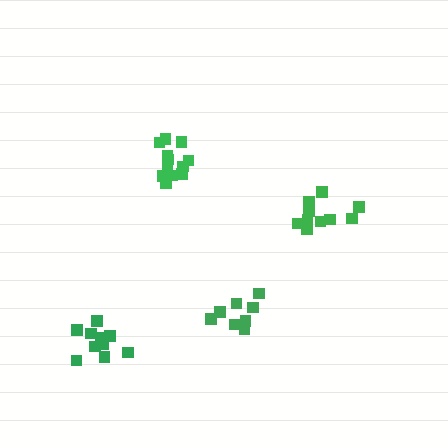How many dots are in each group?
Group 1: 12 dots, Group 2: 11 dots, Group 3: 11 dots, Group 4: 8 dots (42 total).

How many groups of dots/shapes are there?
There are 4 groups.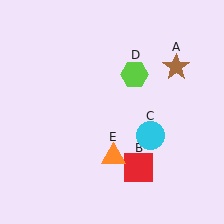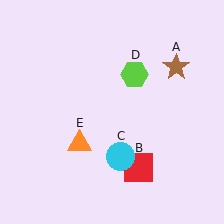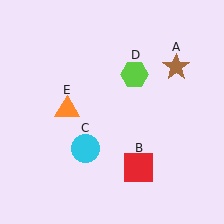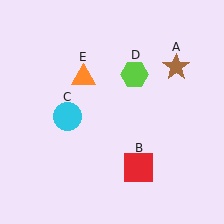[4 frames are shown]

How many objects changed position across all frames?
2 objects changed position: cyan circle (object C), orange triangle (object E).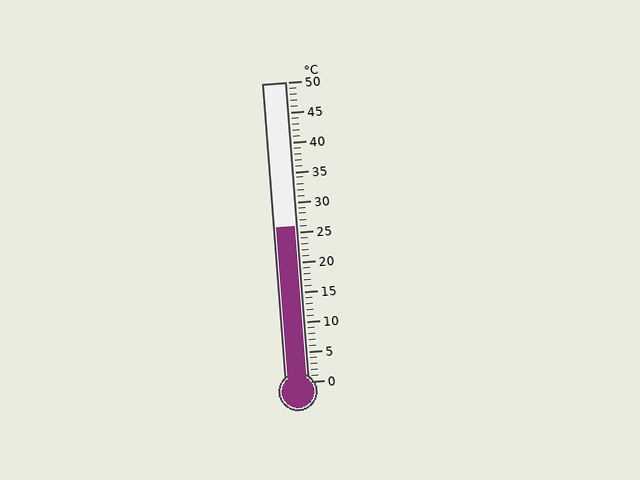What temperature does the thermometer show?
The thermometer shows approximately 26°C.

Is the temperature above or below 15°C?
The temperature is above 15°C.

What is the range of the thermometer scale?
The thermometer scale ranges from 0°C to 50°C.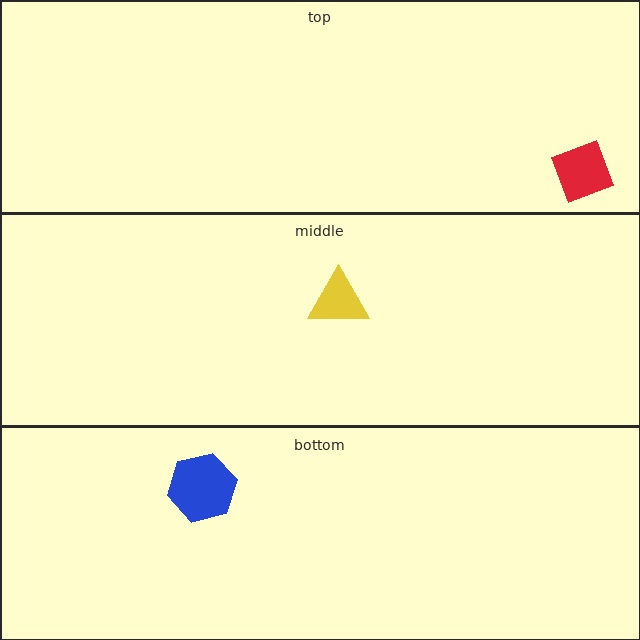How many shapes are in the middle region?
1.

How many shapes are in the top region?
1.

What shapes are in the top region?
The red diamond.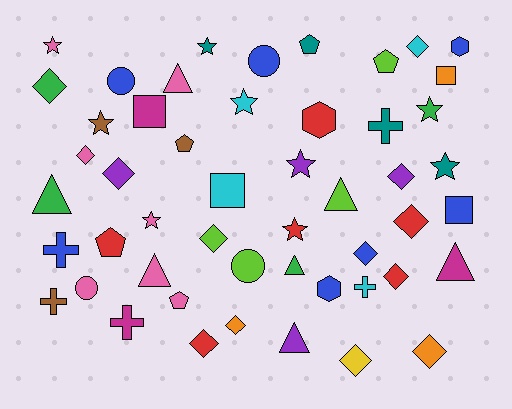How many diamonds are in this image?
There are 13 diamonds.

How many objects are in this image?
There are 50 objects.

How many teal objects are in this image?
There are 4 teal objects.